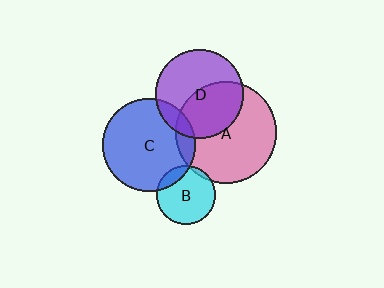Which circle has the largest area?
Circle A (pink).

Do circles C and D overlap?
Yes.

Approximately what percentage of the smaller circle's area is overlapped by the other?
Approximately 10%.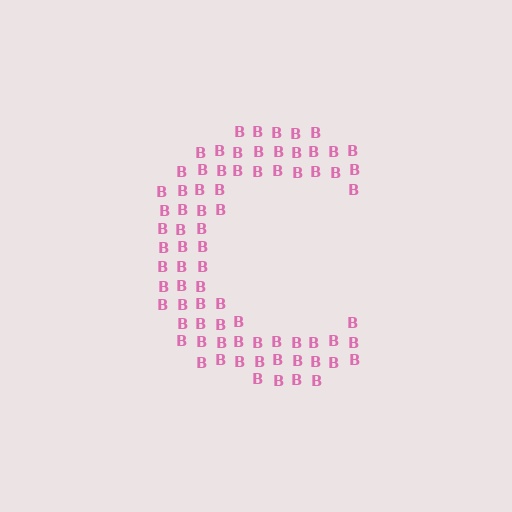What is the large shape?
The large shape is the letter C.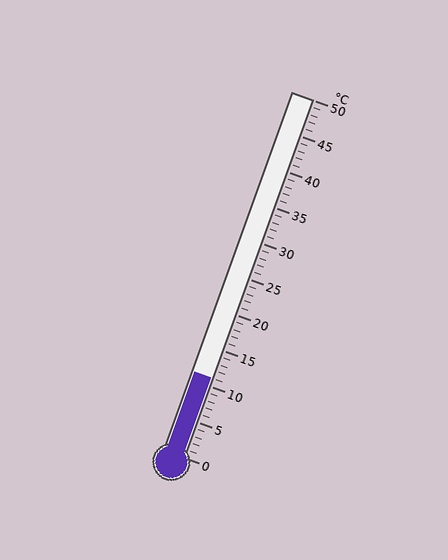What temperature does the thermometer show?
The thermometer shows approximately 11°C.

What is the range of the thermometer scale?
The thermometer scale ranges from 0°C to 50°C.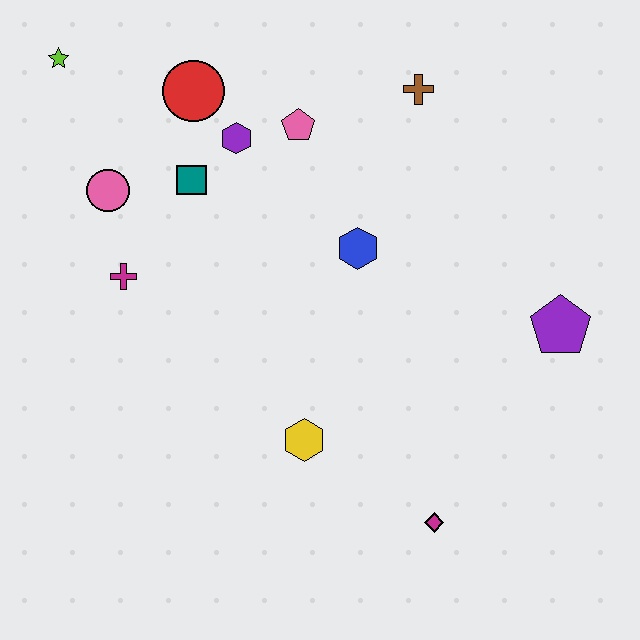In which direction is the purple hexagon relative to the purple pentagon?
The purple hexagon is to the left of the purple pentagon.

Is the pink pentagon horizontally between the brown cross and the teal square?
Yes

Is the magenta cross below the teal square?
Yes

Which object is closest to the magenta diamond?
The yellow hexagon is closest to the magenta diamond.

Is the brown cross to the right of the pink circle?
Yes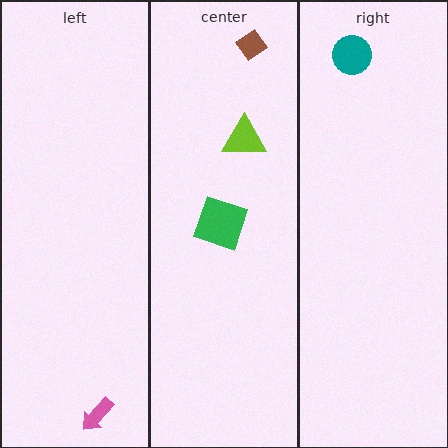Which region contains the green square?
The center region.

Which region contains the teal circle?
The right region.